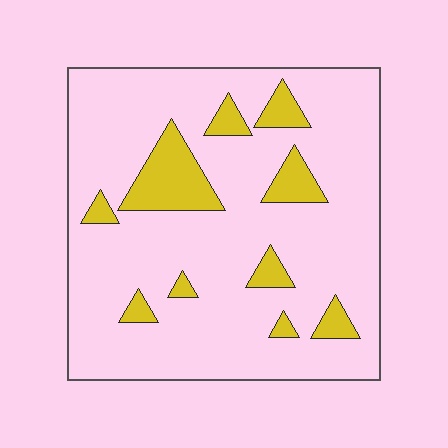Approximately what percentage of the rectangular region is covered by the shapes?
Approximately 15%.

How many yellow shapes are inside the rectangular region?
10.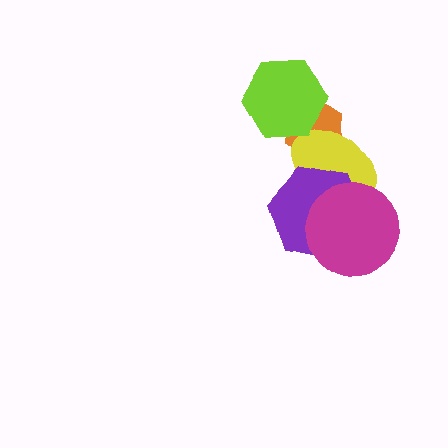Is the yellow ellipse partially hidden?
Yes, it is partially covered by another shape.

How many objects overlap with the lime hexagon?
1 object overlaps with the lime hexagon.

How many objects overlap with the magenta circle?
2 objects overlap with the magenta circle.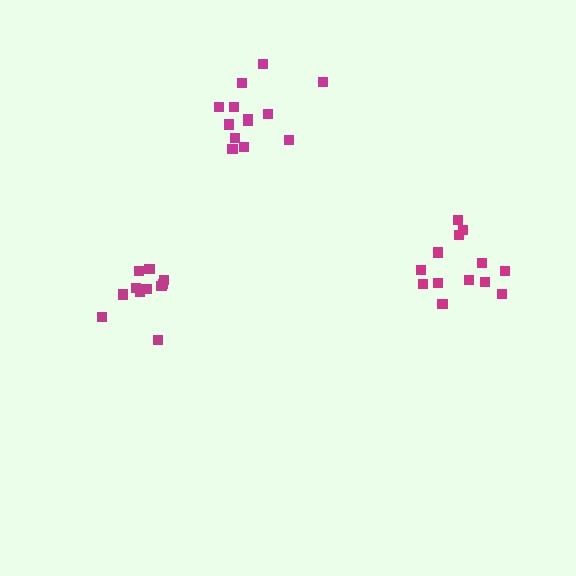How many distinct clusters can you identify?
There are 3 distinct clusters.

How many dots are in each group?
Group 1: 11 dots, Group 2: 13 dots, Group 3: 13 dots (37 total).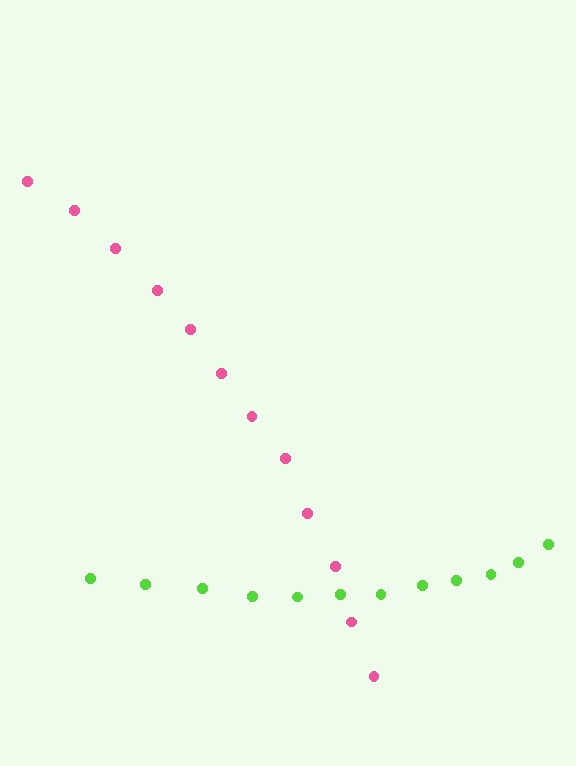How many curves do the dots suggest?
There are 2 distinct paths.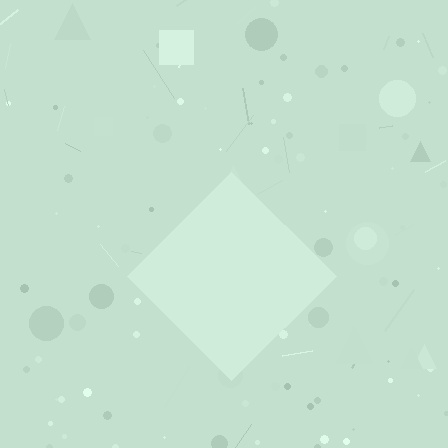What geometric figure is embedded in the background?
A diamond is embedded in the background.